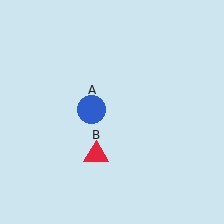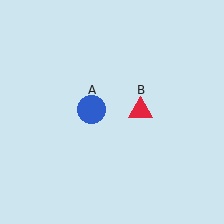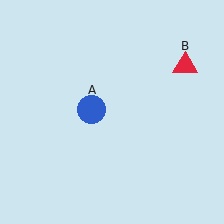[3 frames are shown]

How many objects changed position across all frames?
1 object changed position: red triangle (object B).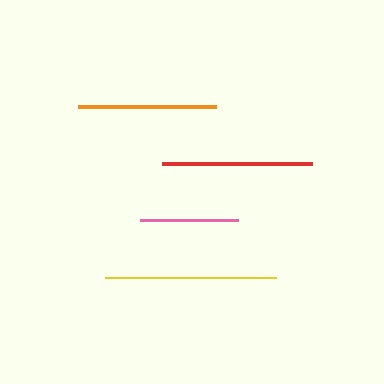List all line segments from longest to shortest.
From longest to shortest: yellow, red, orange, pink.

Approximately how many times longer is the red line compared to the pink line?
The red line is approximately 1.5 times the length of the pink line.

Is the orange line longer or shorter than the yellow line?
The yellow line is longer than the orange line.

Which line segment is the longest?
The yellow line is the longest at approximately 171 pixels.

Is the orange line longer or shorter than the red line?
The red line is longer than the orange line.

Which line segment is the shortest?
The pink line is the shortest at approximately 97 pixels.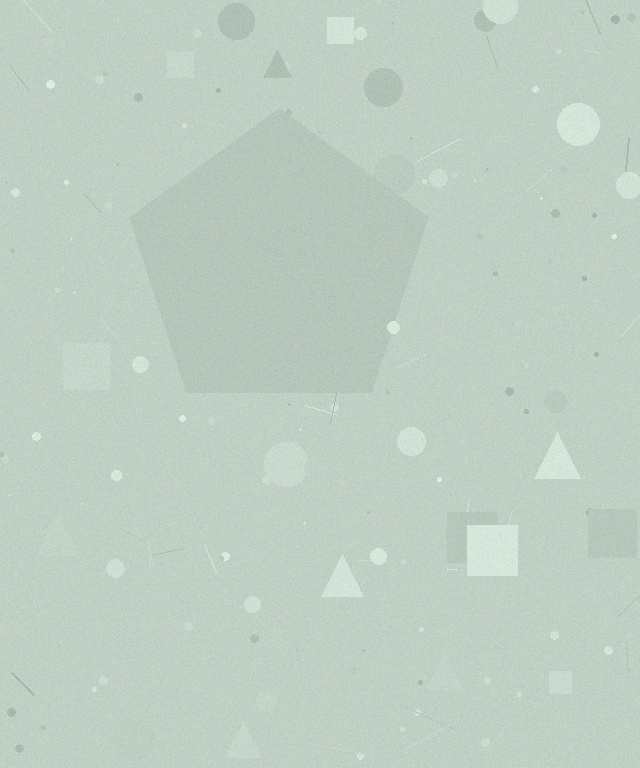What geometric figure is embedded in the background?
A pentagon is embedded in the background.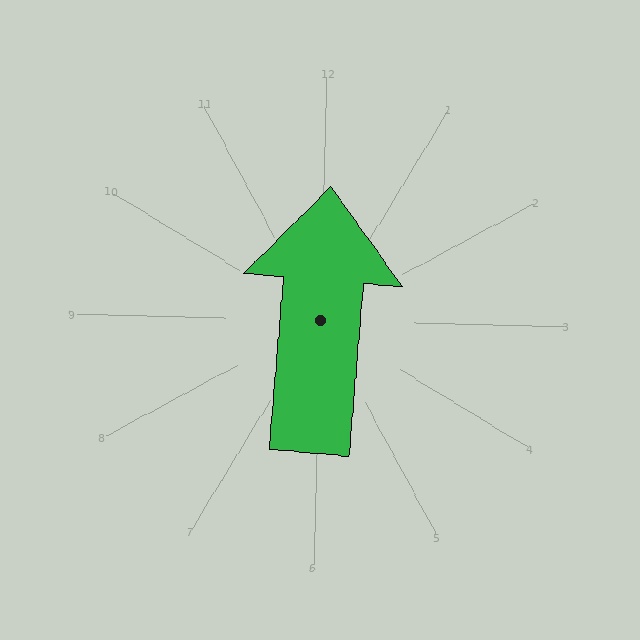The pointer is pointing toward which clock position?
Roughly 12 o'clock.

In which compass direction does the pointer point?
North.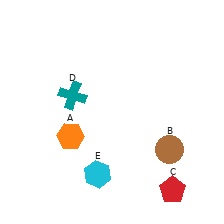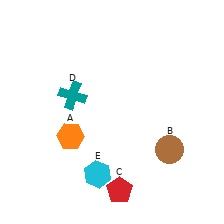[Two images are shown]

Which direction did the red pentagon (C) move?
The red pentagon (C) moved left.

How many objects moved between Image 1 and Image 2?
1 object moved between the two images.